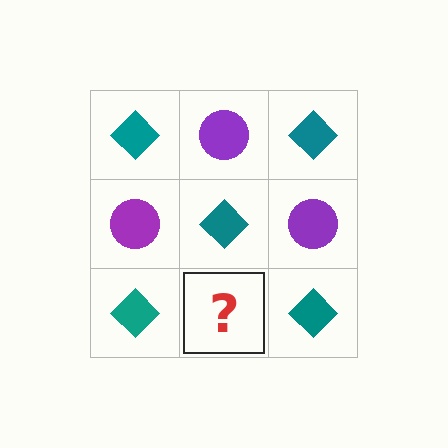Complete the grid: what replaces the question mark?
The question mark should be replaced with a purple circle.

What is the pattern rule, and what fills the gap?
The rule is that it alternates teal diamond and purple circle in a checkerboard pattern. The gap should be filled with a purple circle.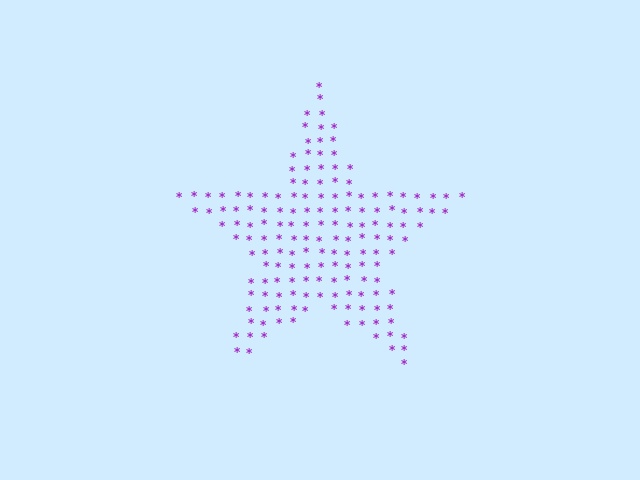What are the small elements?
The small elements are asterisks.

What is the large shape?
The large shape is a star.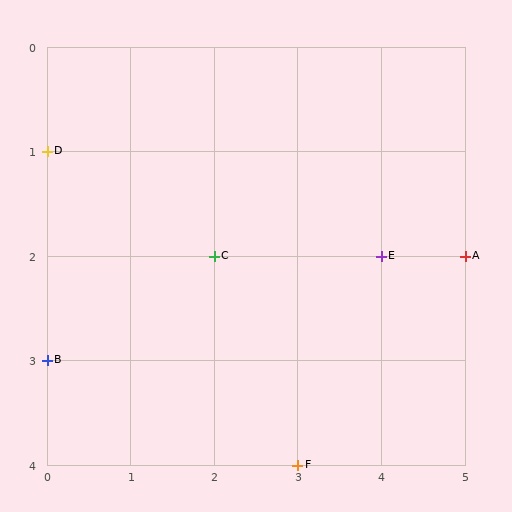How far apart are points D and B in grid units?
Points D and B are 2 rows apart.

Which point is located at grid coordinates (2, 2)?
Point C is at (2, 2).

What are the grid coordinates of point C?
Point C is at grid coordinates (2, 2).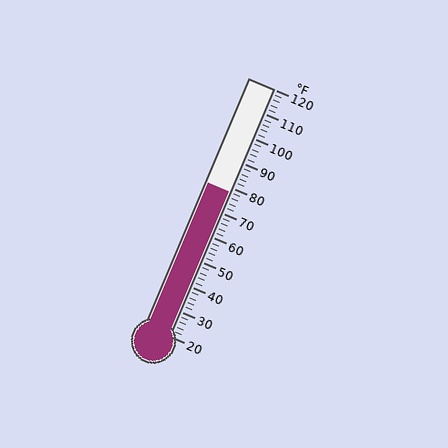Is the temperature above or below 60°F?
The temperature is above 60°F.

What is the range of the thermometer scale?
The thermometer scale ranges from 20°F to 120°F.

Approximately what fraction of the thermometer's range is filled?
The thermometer is filled to approximately 60% of its range.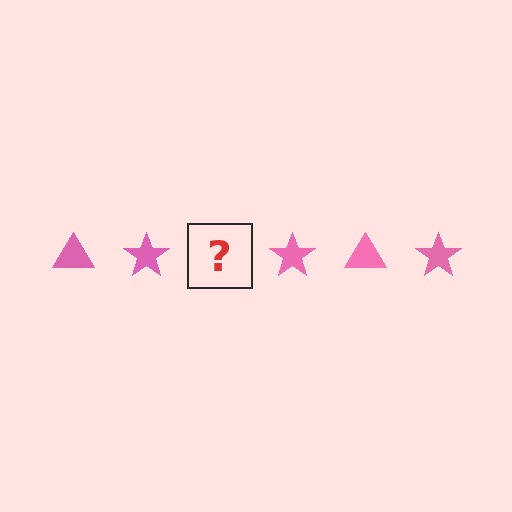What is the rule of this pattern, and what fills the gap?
The rule is that the pattern cycles through triangle, star shapes in pink. The gap should be filled with a pink triangle.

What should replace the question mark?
The question mark should be replaced with a pink triangle.